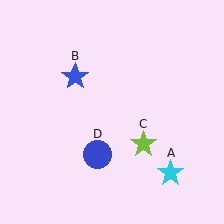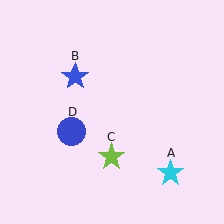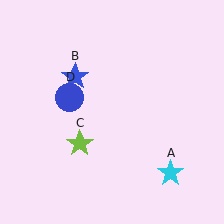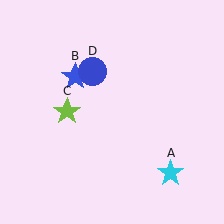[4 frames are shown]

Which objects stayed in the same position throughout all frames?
Cyan star (object A) and blue star (object B) remained stationary.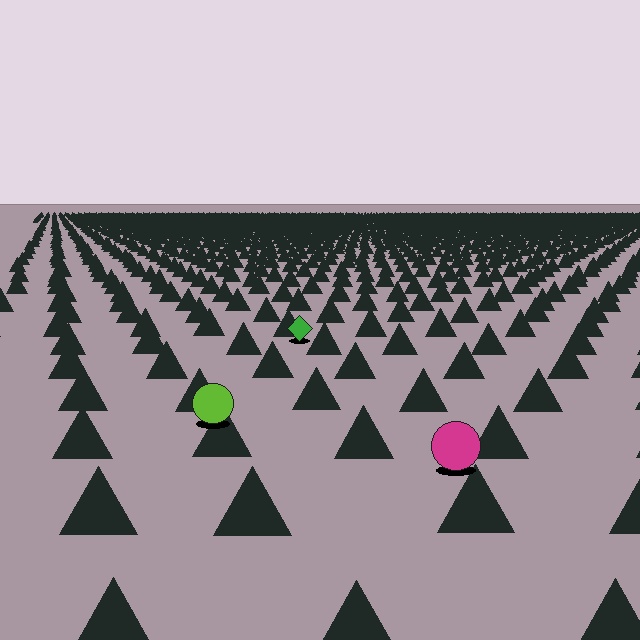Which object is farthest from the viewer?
The green diamond is farthest from the viewer. It appears smaller and the ground texture around it is denser.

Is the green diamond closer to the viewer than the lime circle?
No. The lime circle is closer — you can tell from the texture gradient: the ground texture is coarser near it.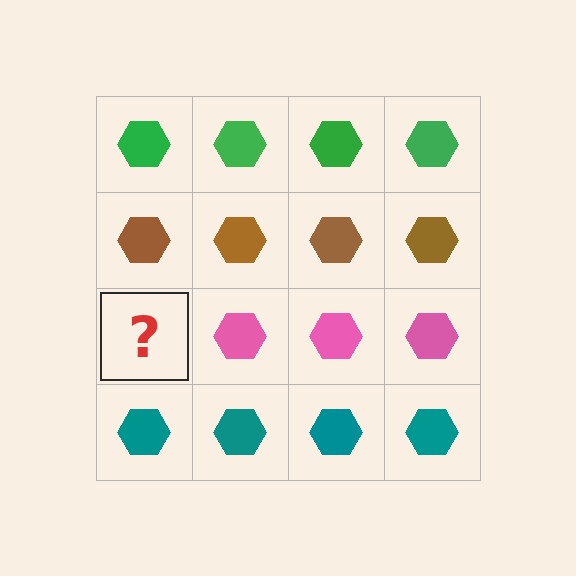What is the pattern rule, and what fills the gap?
The rule is that each row has a consistent color. The gap should be filled with a pink hexagon.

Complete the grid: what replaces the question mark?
The question mark should be replaced with a pink hexagon.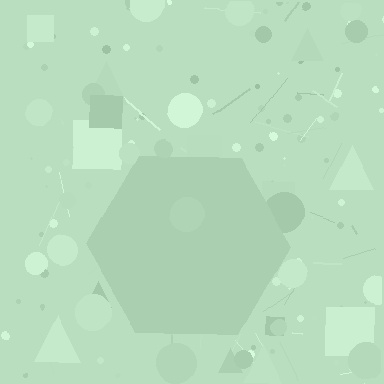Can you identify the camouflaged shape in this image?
The camouflaged shape is a hexagon.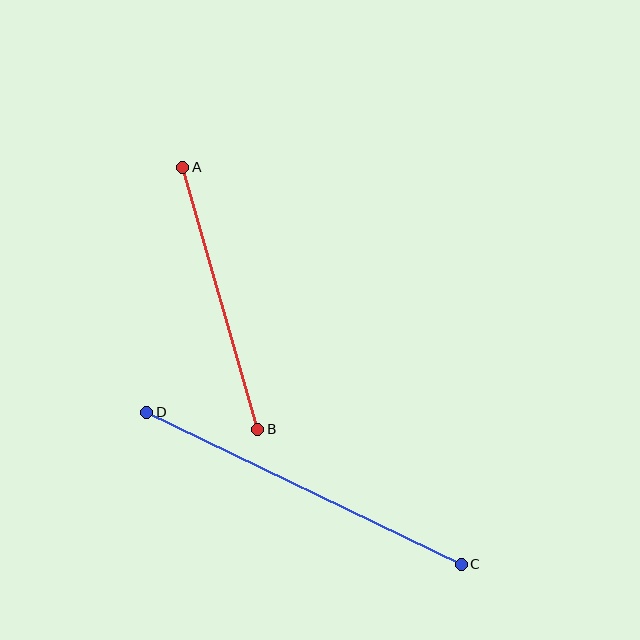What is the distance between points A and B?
The distance is approximately 272 pixels.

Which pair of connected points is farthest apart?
Points C and D are farthest apart.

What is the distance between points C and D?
The distance is approximately 349 pixels.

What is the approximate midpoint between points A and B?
The midpoint is at approximately (220, 298) pixels.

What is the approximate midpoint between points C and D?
The midpoint is at approximately (304, 488) pixels.